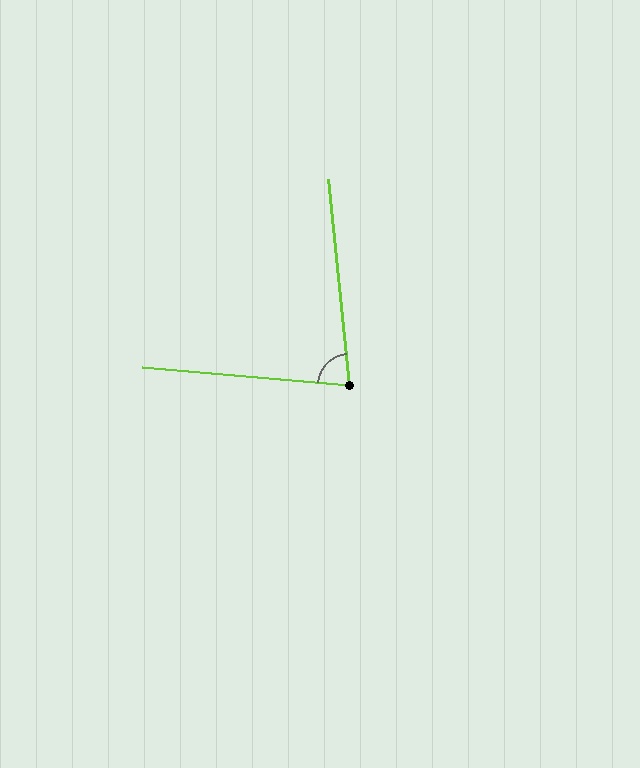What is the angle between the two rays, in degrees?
Approximately 79 degrees.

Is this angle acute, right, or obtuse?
It is acute.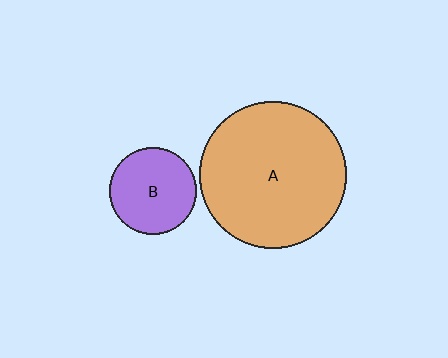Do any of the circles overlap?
No, none of the circles overlap.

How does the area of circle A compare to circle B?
Approximately 2.9 times.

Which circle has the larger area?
Circle A (orange).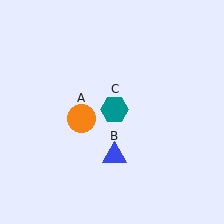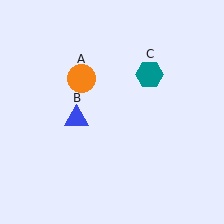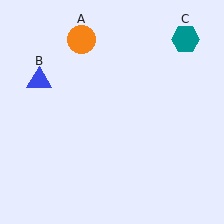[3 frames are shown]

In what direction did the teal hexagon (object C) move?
The teal hexagon (object C) moved up and to the right.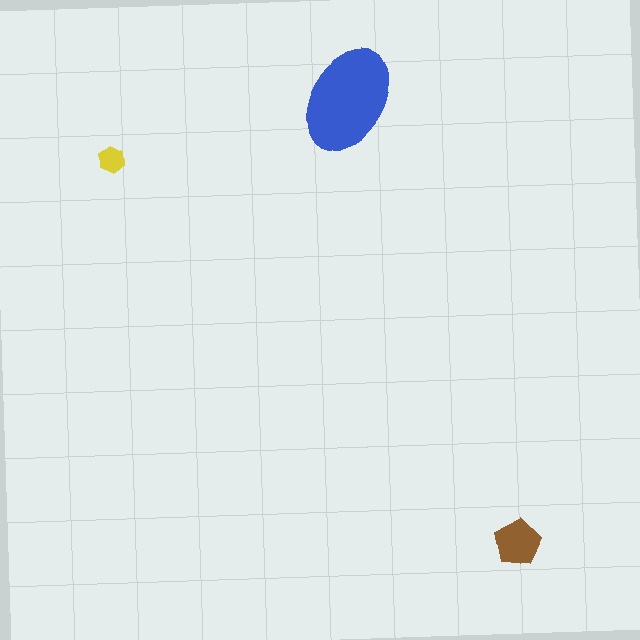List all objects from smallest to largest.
The yellow hexagon, the brown pentagon, the blue ellipse.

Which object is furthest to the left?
The yellow hexagon is leftmost.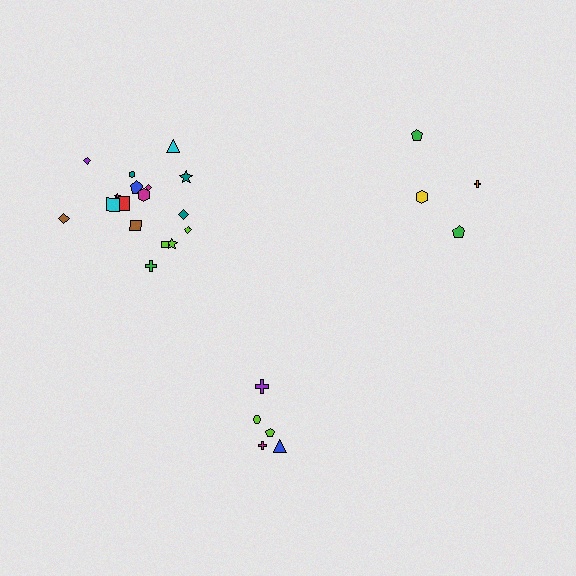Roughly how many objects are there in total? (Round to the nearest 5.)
Roughly 25 objects in total.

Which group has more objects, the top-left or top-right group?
The top-left group.